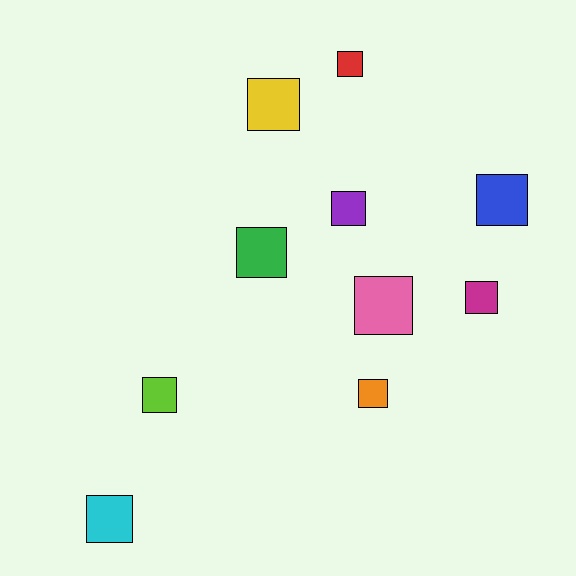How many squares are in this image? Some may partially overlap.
There are 10 squares.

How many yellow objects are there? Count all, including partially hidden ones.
There is 1 yellow object.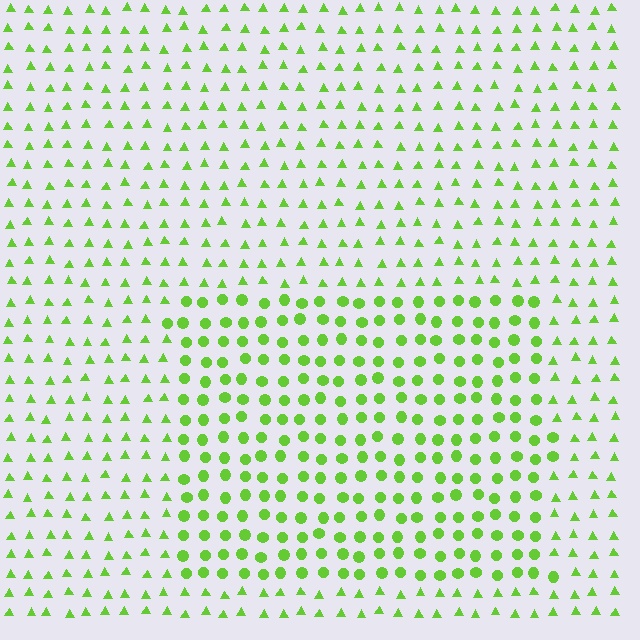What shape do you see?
I see a rectangle.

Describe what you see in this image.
The image is filled with small lime elements arranged in a uniform grid. A rectangle-shaped region contains circles, while the surrounding area contains triangles. The boundary is defined purely by the change in element shape.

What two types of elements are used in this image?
The image uses circles inside the rectangle region and triangles outside it.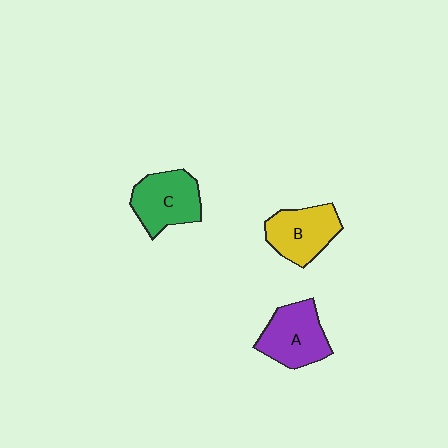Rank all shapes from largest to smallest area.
From largest to smallest: A (purple), C (green), B (yellow).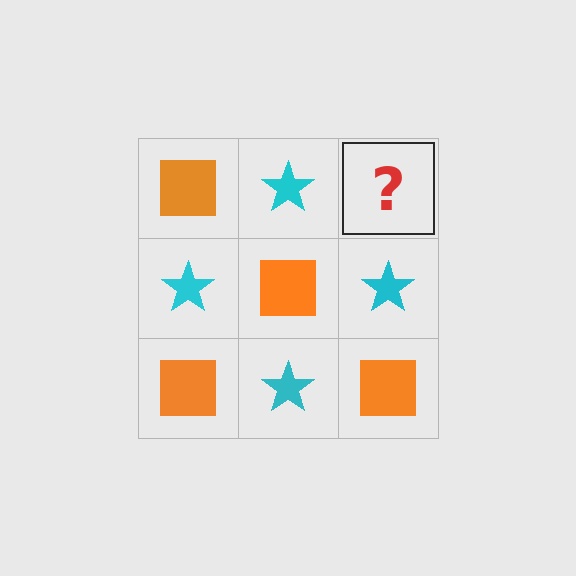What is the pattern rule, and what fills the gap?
The rule is that it alternates orange square and cyan star in a checkerboard pattern. The gap should be filled with an orange square.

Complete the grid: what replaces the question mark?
The question mark should be replaced with an orange square.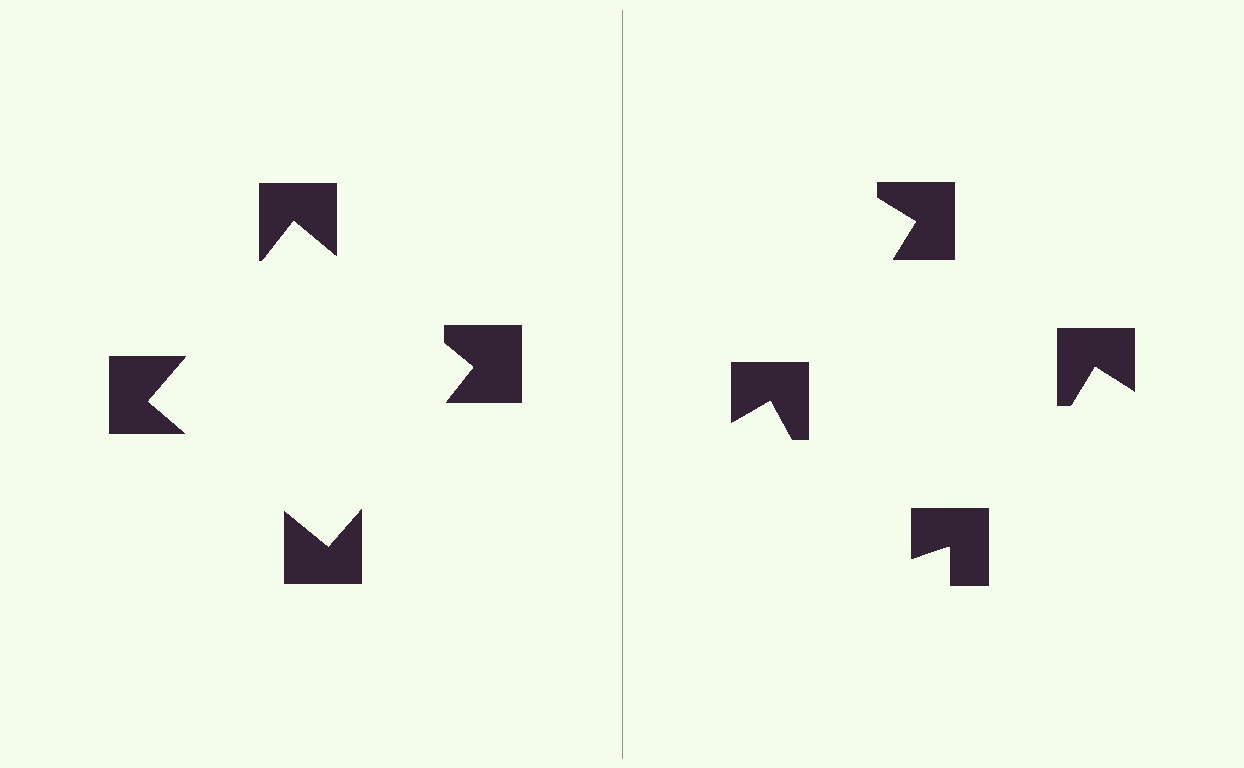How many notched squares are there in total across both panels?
8 — 4 on each side.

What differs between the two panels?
The notched squares are positioned identically on both sides; only the wedge orientations differ. On the left they align to a square; on the right they are misaligned.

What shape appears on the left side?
An illusory square.